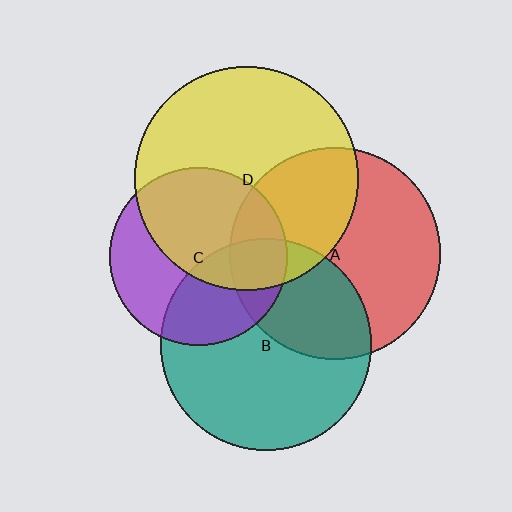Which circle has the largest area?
Circle D (yellow).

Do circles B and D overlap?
Yes.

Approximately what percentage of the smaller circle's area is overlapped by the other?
Approximately 15%.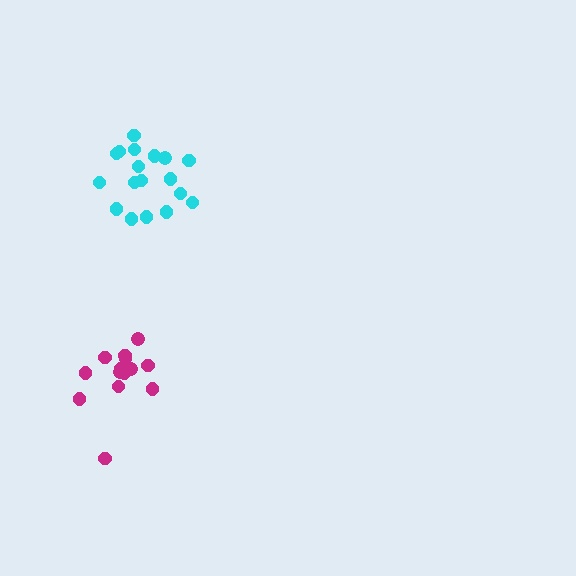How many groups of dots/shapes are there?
There are 2 groups.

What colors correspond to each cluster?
The clusters are colored: magenta, cyan.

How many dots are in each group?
Group 1: 14 dots, Group 2: 18 dots (32 total).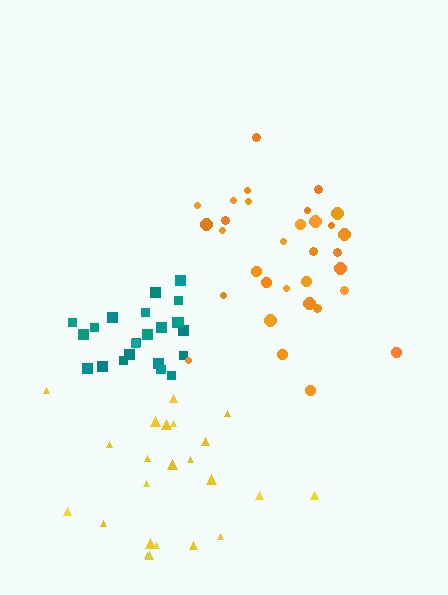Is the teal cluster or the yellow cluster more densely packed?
Teal.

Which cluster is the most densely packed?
Teal.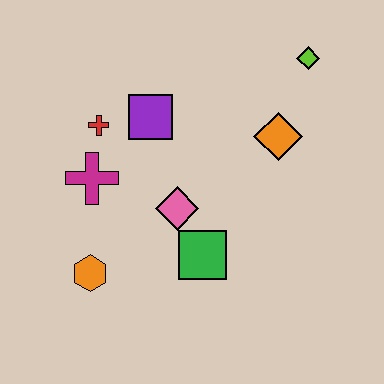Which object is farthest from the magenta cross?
The lime diamond is farthest from the magenta cross.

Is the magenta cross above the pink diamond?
Yes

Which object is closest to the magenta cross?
The red cross is closest to the magenta cross.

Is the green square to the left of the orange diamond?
Yes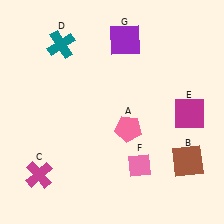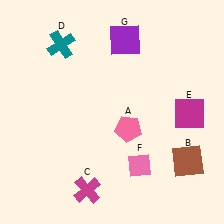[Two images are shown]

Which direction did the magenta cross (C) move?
The magenta cross (C) moved right.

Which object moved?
The magenta cross (C) moved right.